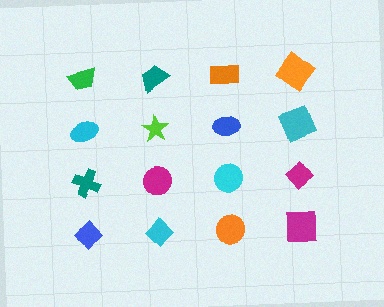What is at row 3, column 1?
A teal cross.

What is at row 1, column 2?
A teal trapezoid.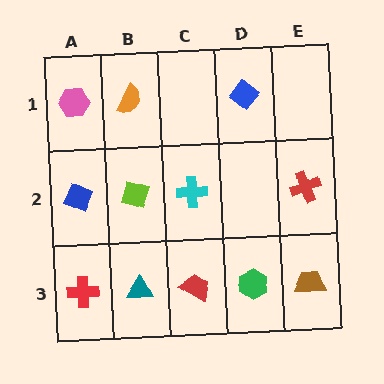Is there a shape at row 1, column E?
No, that cell is empty.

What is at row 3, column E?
A brown trapezoid.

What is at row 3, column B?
A teal triangle.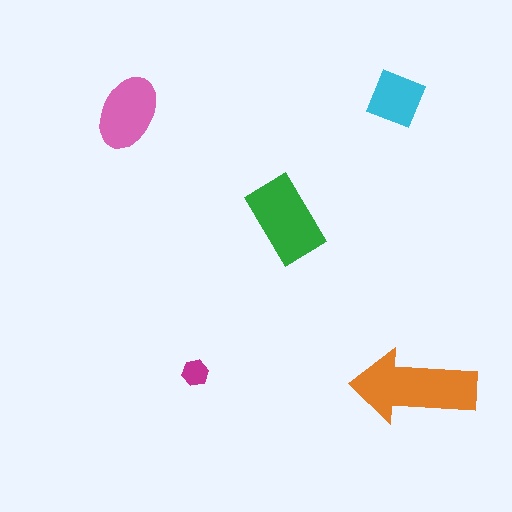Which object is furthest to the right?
The orange arrow is rightmost.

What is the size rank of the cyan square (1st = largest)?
4th.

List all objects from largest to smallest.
The orange arrow, the green rectangle, the pink ellipse, the cyan square, the magenta hexagon.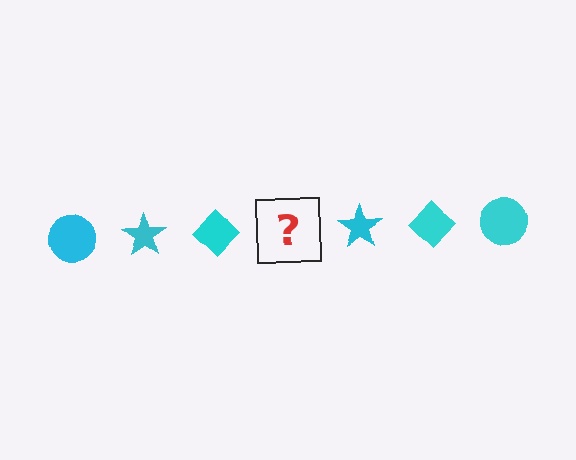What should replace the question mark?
The question mark should be replaced with a cyan circle.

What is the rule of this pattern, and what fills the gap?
The rule is that the pattern cycles through circle, star, diamond shapes in cyan. The gap should be filled with a cyan circle.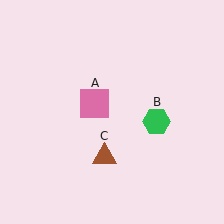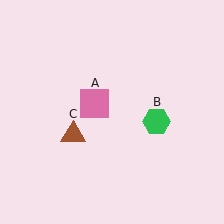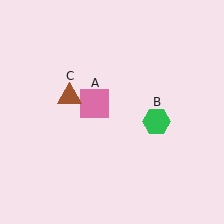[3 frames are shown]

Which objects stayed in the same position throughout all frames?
Pink square (object A) and green hexagon (object B) remained stationary.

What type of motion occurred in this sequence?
The brown triangle (object C) rotated clockwise around the center of the scene.